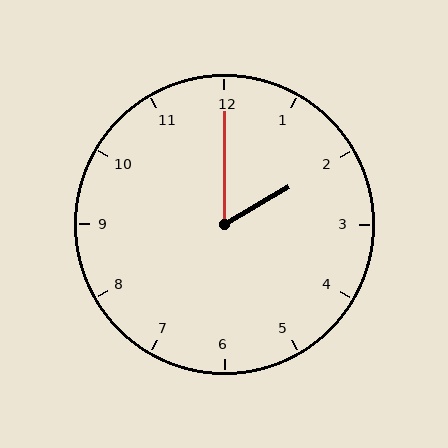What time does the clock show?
2:00.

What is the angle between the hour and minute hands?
Approximately 60 degrees.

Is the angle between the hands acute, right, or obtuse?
It is acute.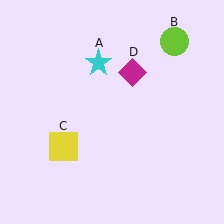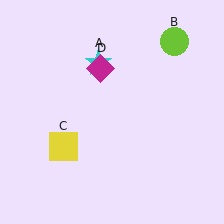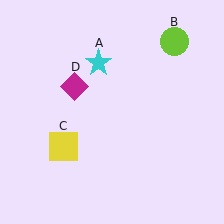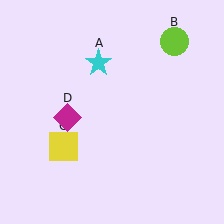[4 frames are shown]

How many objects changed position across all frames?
1 object changed position: magenta diamond (object D).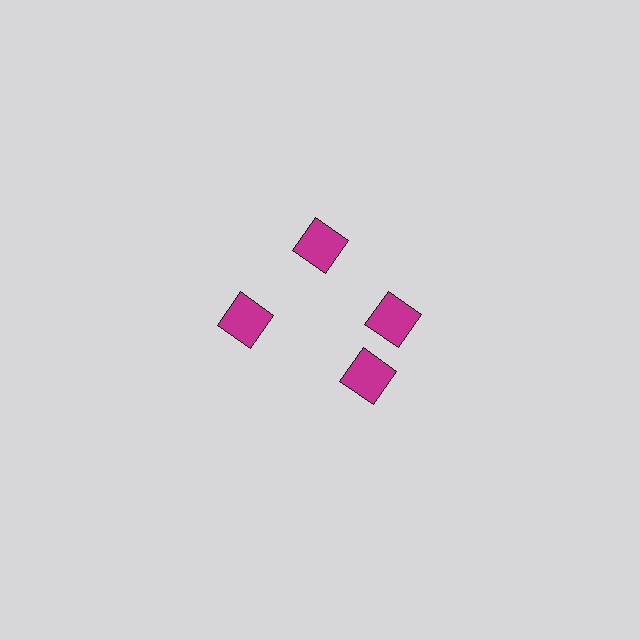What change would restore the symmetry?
The symmetry would be restored by rotating it back into even spacing with its neighbors so that all 4 squares sit at equal angles and equal distance from the center.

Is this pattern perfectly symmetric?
No. The 4 magenta squares are arranged in a ring, but one element near the 6 o'clock position is rotated out of alignment along the ring, breaking the 4-fold rotational symmetry.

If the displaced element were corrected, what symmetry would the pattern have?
It would have 4-fold rotational symmetry — the pattern would map onto itself every 90 degrees.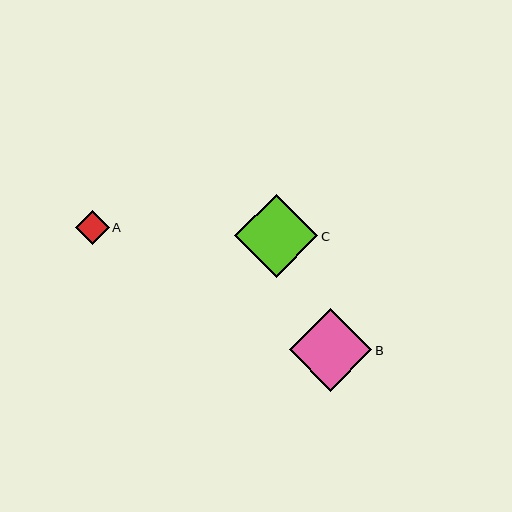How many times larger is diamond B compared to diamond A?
Diamond B is approximately 2.4 times the size of diamond A.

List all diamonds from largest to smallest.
From largest to smallest: C, B, A.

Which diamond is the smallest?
Diamond A is the smallest with a size of approximately 34 pixels.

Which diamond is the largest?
Diamond C is the largest with a size of approximately 83 pixels.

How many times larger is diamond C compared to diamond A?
Diamond C is approximately 2.5 times the size of diamond A.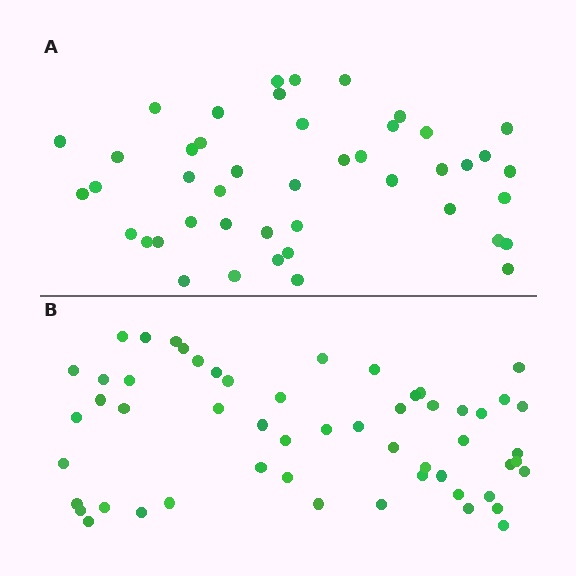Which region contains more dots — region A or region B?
Region B (the bottom region) has more dots.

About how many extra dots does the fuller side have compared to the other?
Region B has roughly 10 or so more dots than region A.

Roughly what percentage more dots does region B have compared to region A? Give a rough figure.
About 20% more.